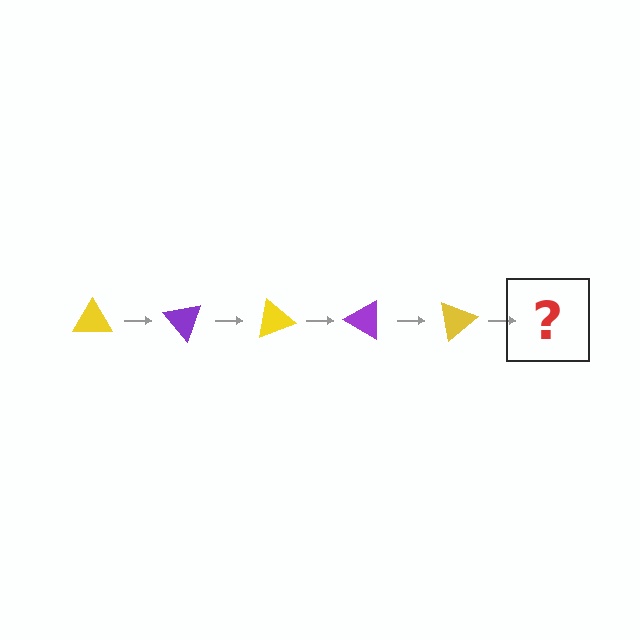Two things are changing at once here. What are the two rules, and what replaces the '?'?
The two rules are that it rotates 50 degrees each step and the color cycles through yellow and purple. The '?' should be a purple triangle, rotated 250 degrees from the start.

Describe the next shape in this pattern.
It should be a purple triangle, rotated 250 degrees from the start.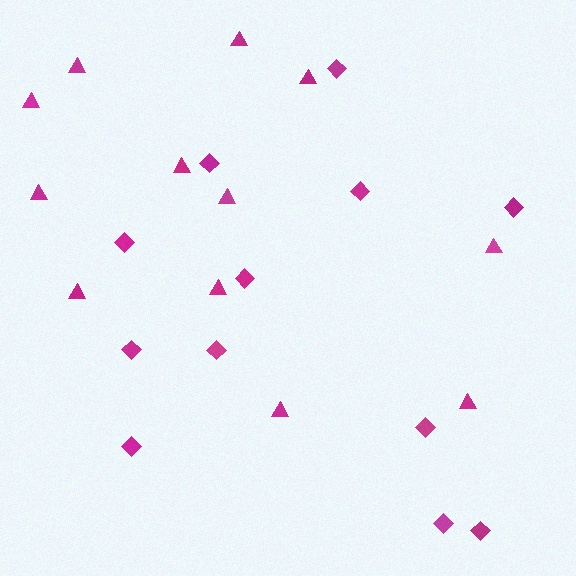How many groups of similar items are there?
There are 2 groups: one group of diamonds (12) and one group of triangles (12).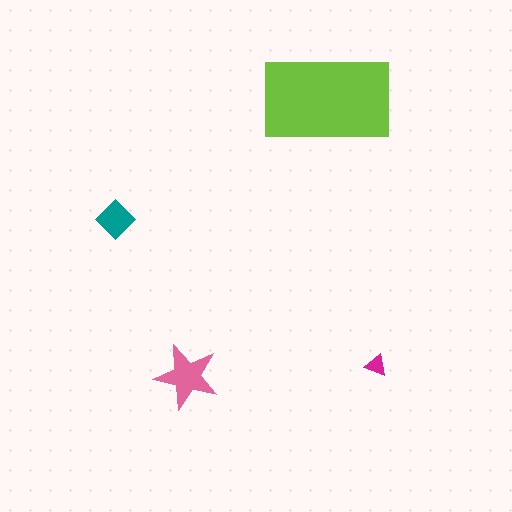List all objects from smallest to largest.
The magenta triangle, the teal diamond, the pink star, the lime rectangle.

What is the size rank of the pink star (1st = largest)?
2nd.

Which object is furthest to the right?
The magenta triangle is rightmost.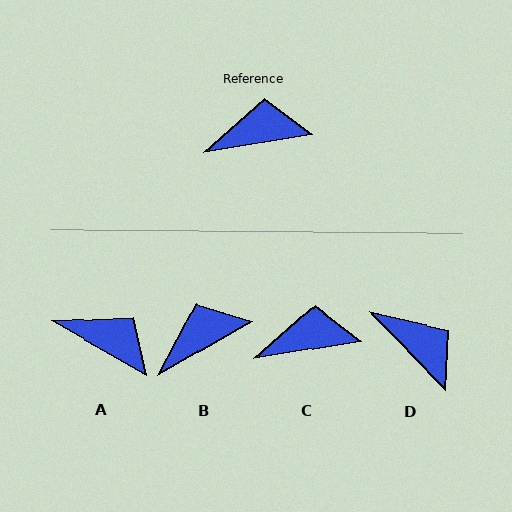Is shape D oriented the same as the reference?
No, it is off by about 55 degrees.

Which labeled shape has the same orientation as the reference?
C.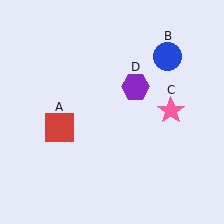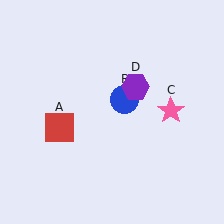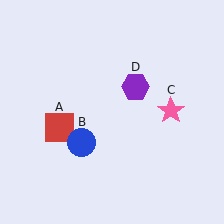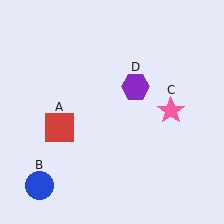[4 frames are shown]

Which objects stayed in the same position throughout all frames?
Red square (object A) and pink star (object C) and purple hexagon (object D) remained stationary.